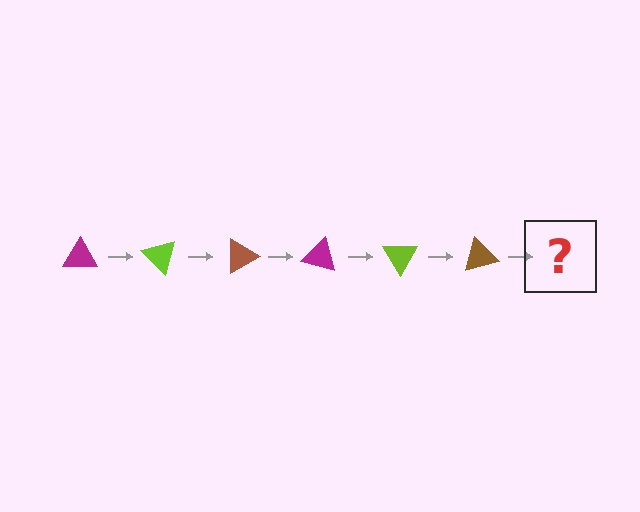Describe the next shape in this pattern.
It should be a magenta triangle, rotated 270 degrees from the start.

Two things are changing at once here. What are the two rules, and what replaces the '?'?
The two rules are that it rotates 45 degrees each step and the color cycles through magenta, lime, and brown. The '?' should be a magenta triangle, rotated 270 degrees from the start.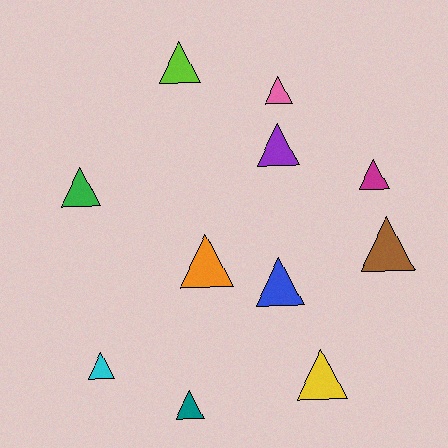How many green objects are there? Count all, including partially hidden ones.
There is 1 green object.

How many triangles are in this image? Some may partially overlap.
There are 11 triangles.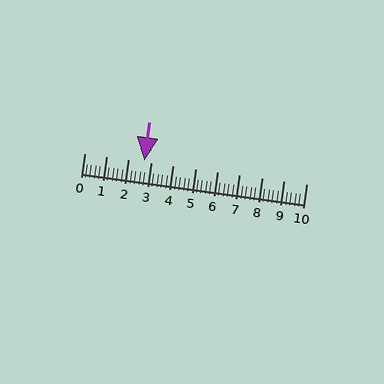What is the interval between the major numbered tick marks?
The major tick marks are spaced 1 units apart.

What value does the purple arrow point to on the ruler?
The purple arrow points to approximately 2.7.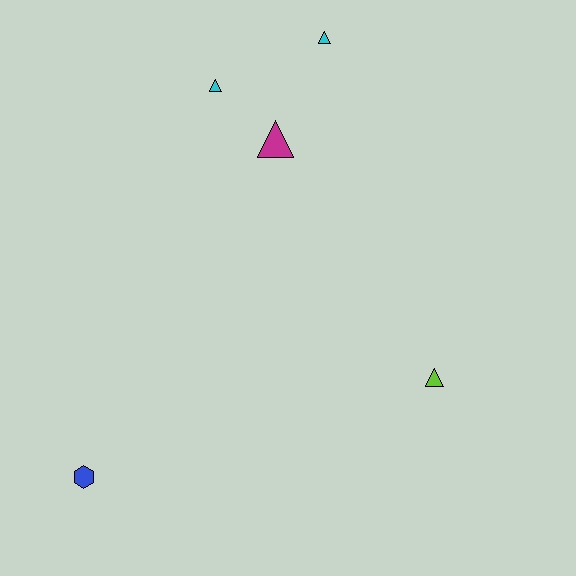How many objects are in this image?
There are 5 objects.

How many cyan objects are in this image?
There are 2 cyan objects.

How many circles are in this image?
There are no circles.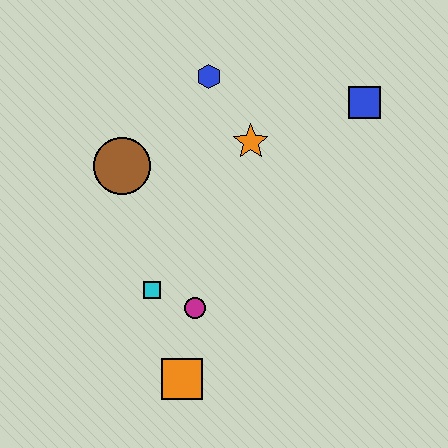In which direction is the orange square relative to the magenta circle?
The orange square is below the magenta circle.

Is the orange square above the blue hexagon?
No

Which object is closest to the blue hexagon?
The orange star is closest to the blue hexagon.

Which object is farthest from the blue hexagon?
The orange square is farthest from the blue hexagon.